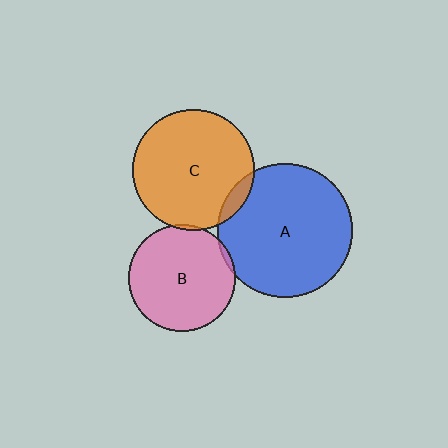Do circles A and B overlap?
Yes.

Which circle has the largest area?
Circle A (blue).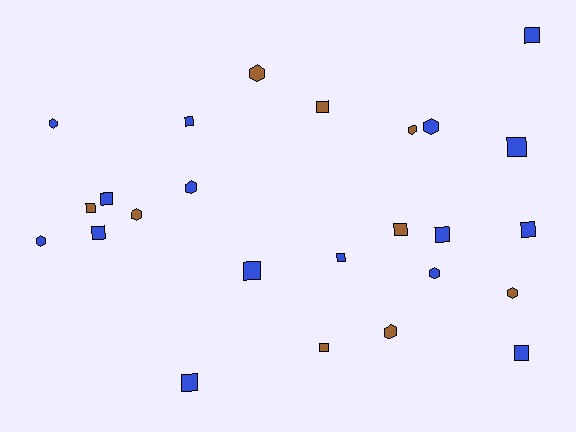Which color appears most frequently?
Blue, with 16 objects.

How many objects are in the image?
There are 25 objects.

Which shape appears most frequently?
Square, with 15 objects.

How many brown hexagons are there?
There are 5 brown hexagons.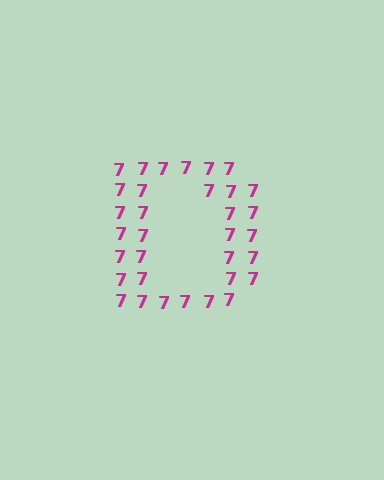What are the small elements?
The small elements are digit 7's.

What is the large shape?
The large shape is the letter D.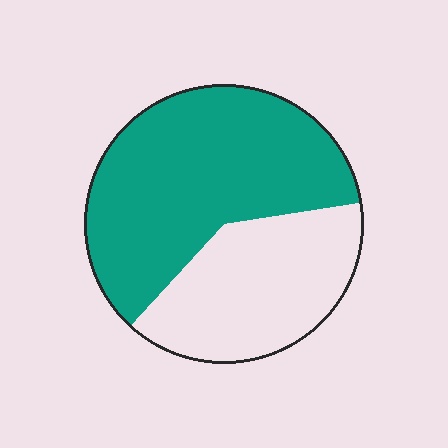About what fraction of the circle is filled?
About three fifths (3/5).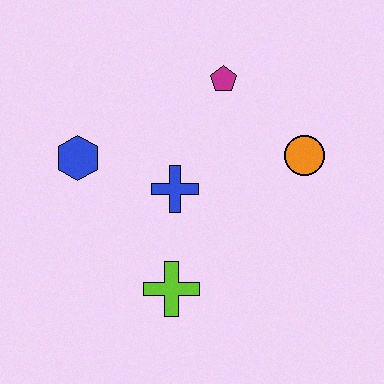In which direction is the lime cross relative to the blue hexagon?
The lime cross is below the blue hexagon.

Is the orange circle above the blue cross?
Yes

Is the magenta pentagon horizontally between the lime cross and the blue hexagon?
No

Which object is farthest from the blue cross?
The orange circle is farthest from the blue cross.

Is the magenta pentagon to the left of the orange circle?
Yes